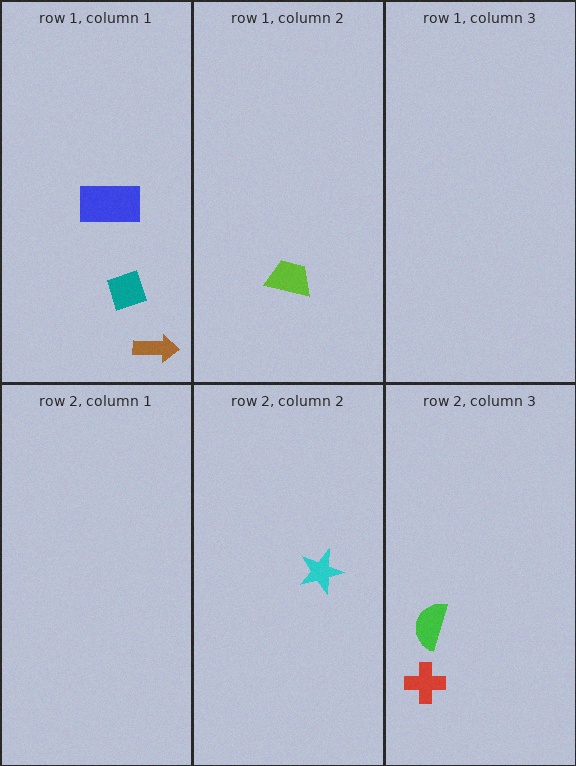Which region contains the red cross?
The row 2, column 3 region.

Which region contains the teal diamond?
The row 1, column 1 region.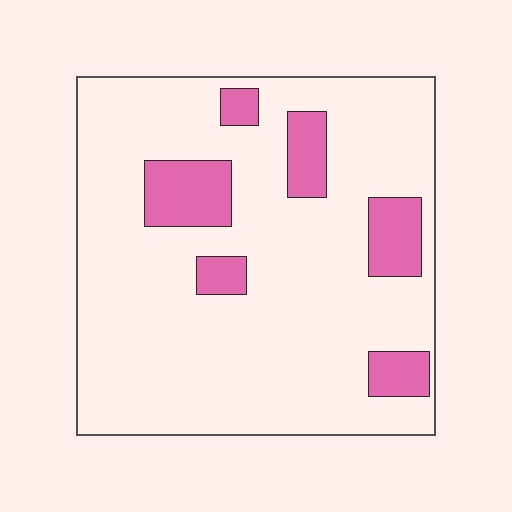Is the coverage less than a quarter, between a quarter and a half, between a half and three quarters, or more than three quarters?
Less than a quarter.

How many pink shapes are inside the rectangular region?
6.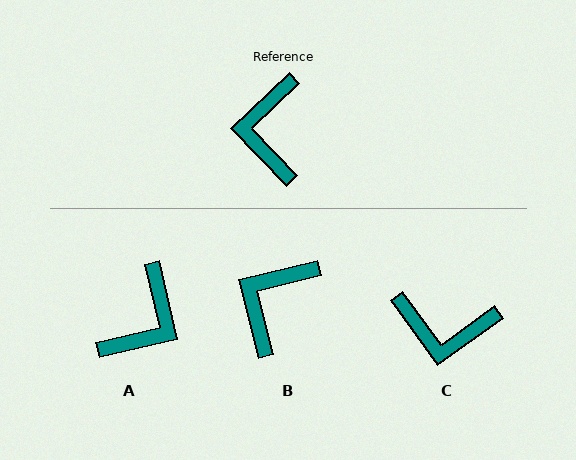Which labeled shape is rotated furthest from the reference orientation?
A, about 149 degrees away.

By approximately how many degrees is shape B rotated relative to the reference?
Approximately 30 degrees clockwise.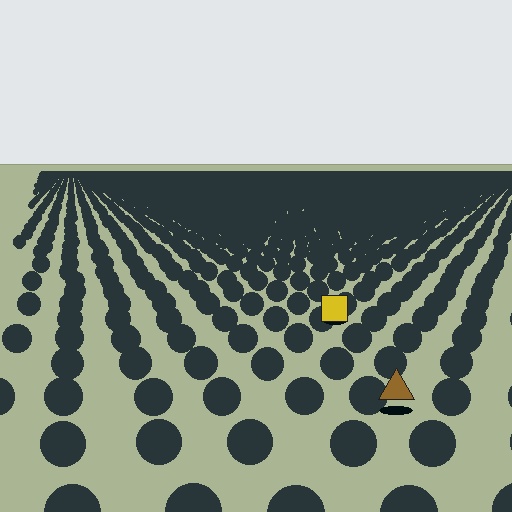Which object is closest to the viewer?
The brown triangle is closest. The texture marks near it are larger and more spread out.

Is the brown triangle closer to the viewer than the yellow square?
Yes. The brown triangle is closer — you can tell from the texture gradient: the ground texture is coarser near it.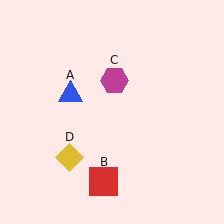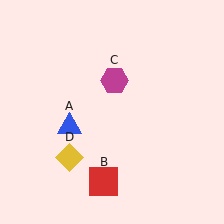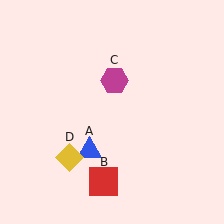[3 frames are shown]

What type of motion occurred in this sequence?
The blue triangle (object A) rotated counterclockwise around the center of the scene.